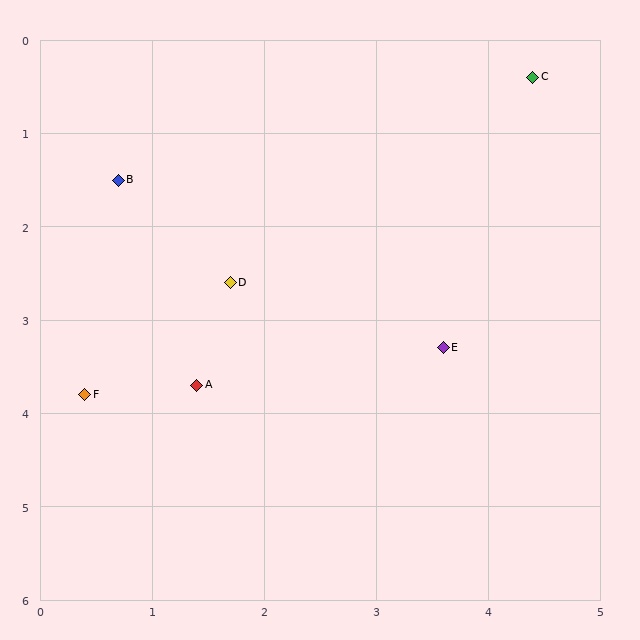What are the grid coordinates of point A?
Point A is at approximately (1.4, 3.7).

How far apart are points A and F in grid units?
Points A and F are about 1.0 grid units apart.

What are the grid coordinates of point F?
Point F is at approximately (0.4, 3.8).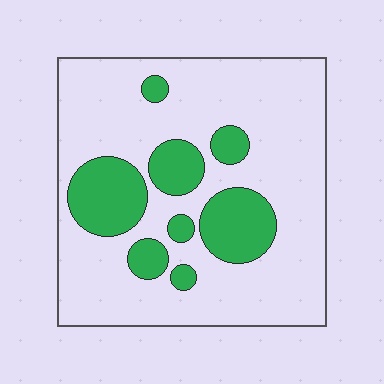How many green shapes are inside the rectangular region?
8.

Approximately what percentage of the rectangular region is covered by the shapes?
Approximately 25%.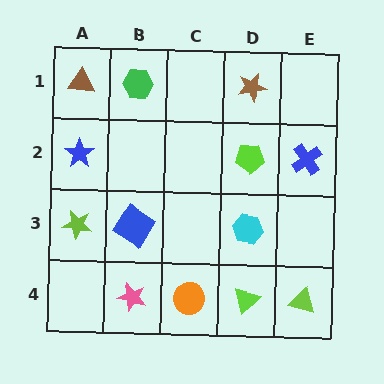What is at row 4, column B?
A pink star.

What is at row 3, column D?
A cyan hexagon.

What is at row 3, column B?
A blue diamond.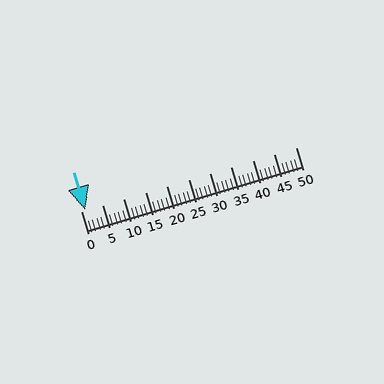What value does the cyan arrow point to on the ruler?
The cyan arrow points to approximately 1.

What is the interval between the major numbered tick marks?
The major tick marks are spaced 5 units apart.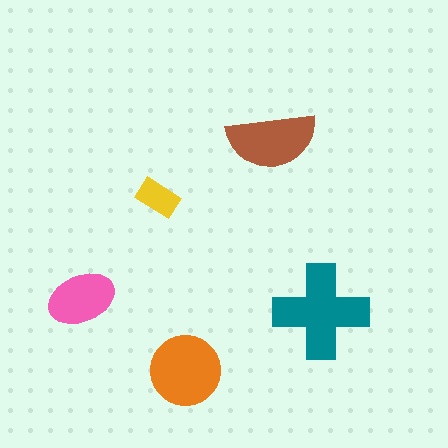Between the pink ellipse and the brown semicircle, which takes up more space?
The brown semicircle.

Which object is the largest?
The teal cross.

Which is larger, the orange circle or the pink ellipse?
The orange circle.